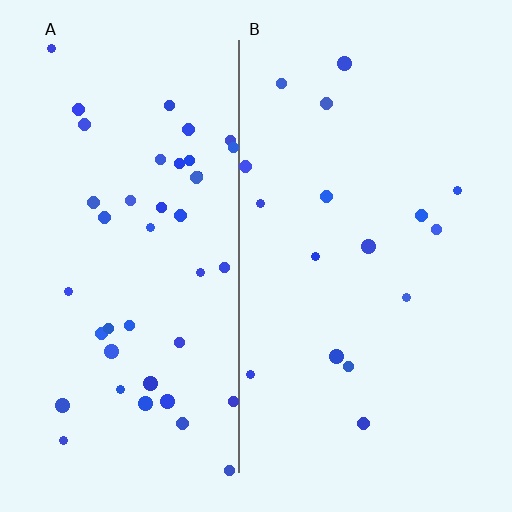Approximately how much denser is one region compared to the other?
Approximately 2.6× — region A over region B.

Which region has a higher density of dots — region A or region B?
A (the left).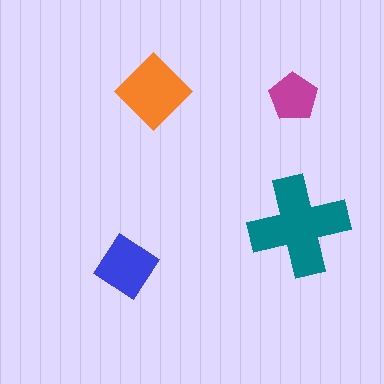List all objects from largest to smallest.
The teal cross, the orange diamond, the blue diamond, the magenta pentagon.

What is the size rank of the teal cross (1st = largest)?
1st.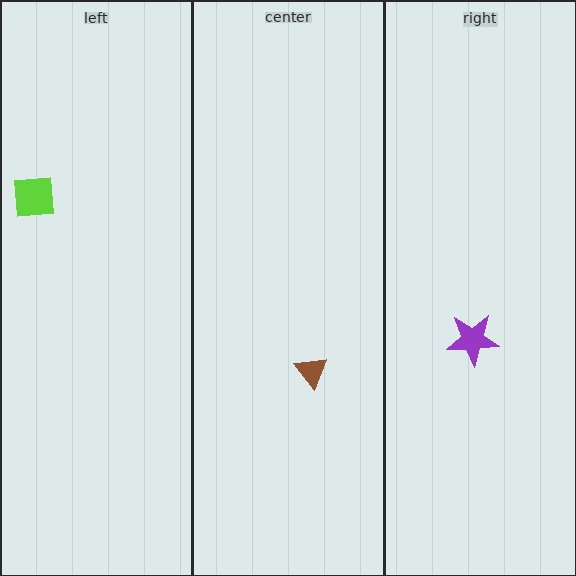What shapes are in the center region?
The brown triangle.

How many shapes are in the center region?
1.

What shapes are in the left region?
The lime square.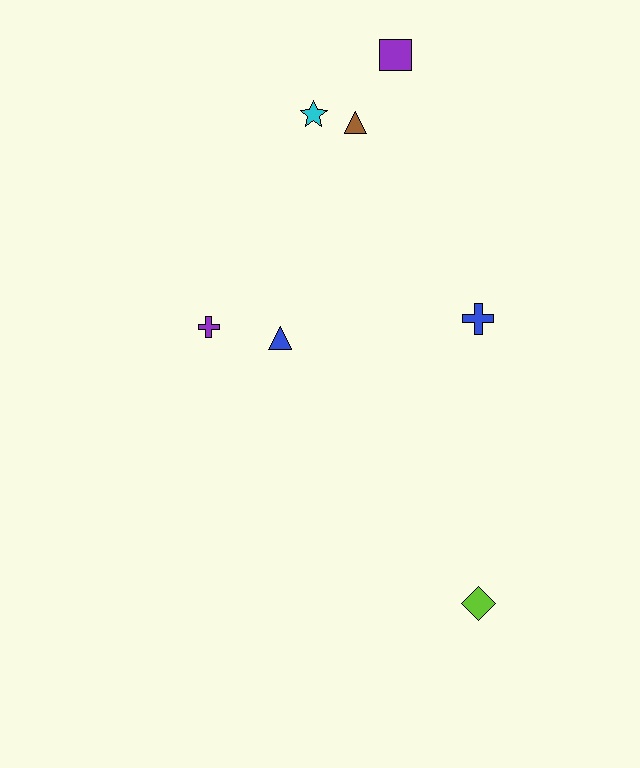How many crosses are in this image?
There are 2 crosses.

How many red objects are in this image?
There are no red objects.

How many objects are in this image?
There are 7 objects.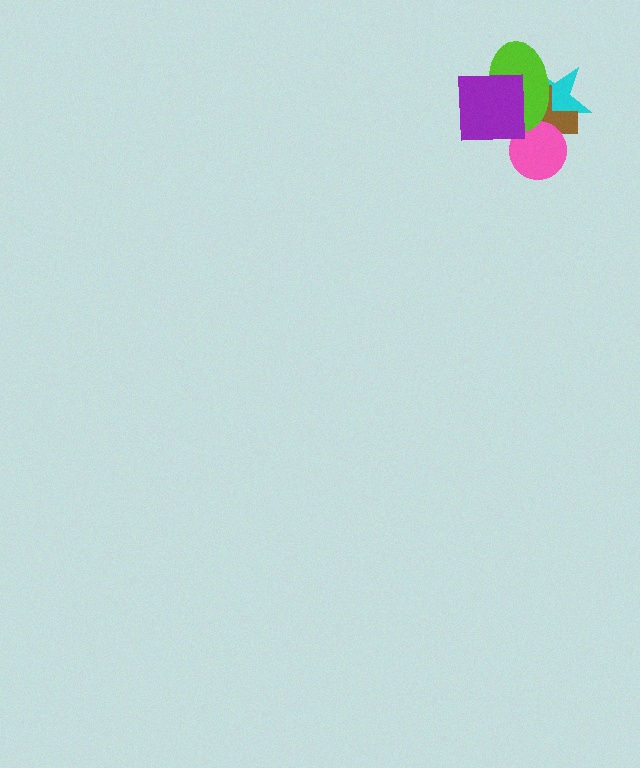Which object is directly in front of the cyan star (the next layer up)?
The brown cross is directly in front of the cyan star.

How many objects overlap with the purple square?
3 objects overlap with the purple square.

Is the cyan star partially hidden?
Yes, it is partially covered by another shape.